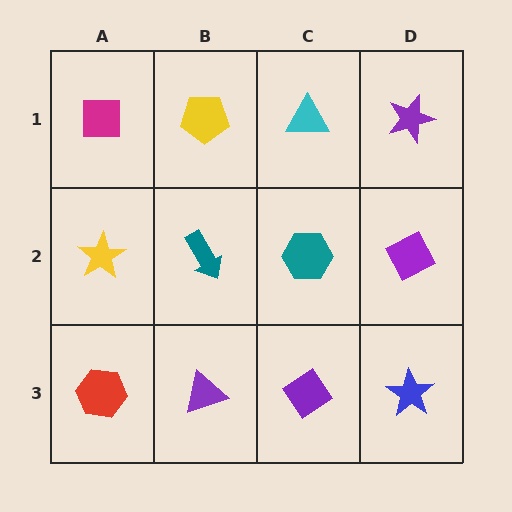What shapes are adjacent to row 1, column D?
A purple diamond (row 2, column D), a cyan triangle (row 1, column C).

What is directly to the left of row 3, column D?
A purple diamond.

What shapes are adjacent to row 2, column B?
A yellow pentagon (row 1, column B), a purple triangle (row 3, column B), a yellow star (row 2, column A), a teal hexagon (row 2, column C).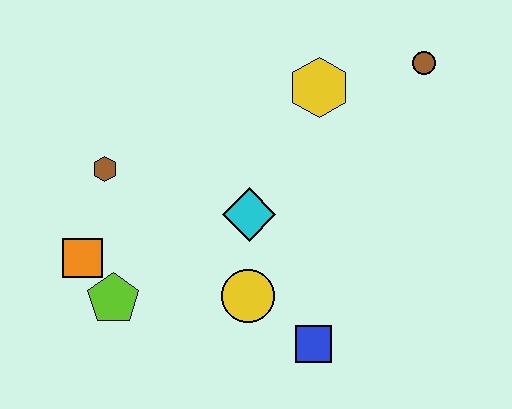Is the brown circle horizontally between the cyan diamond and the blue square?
No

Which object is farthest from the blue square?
The brown circle is farthest from the blue square.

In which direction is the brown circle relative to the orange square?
The brown circle is to the right of the orange square.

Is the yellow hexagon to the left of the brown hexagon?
No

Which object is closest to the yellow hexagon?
The brown circle is closest to the yellow hexagon.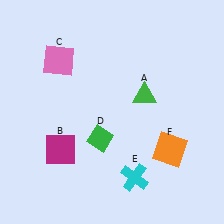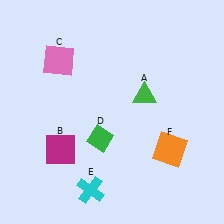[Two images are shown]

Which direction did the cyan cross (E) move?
The cyan cross (E) moved left.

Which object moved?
The cyan cross (E) moved left.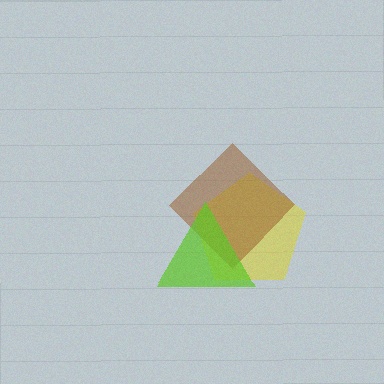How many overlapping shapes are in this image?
There are 3 overlapping shapes in the image.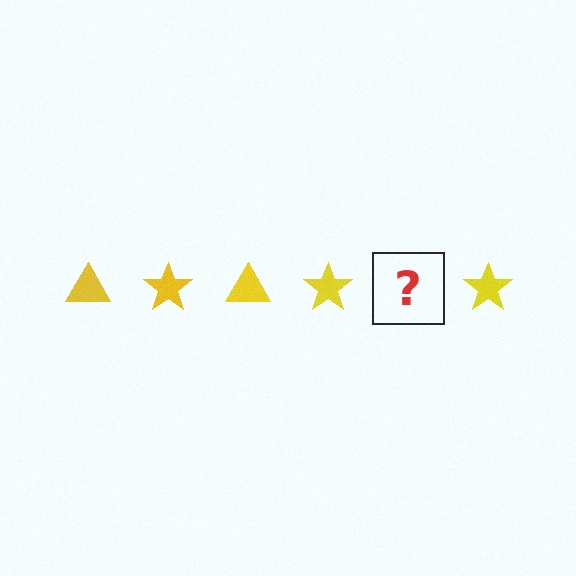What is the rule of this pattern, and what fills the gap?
The rule is that the pattern cycles through triangle, star shapes in yellow. The gap should be filled with a yellow triangle.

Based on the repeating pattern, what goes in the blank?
The blank should be a yellow triangle.